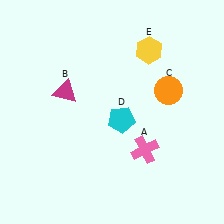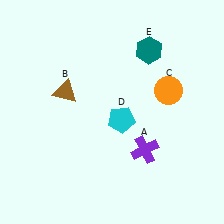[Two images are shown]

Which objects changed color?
A changed from pink to purple. B changed from magenta to brown. E changed from yellow to teal.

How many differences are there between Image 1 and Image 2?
There are 3 differences between the two images.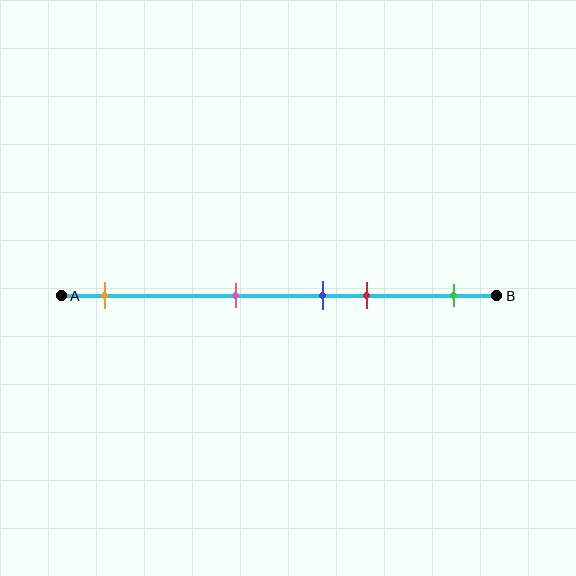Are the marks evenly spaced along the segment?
No, the marks are not evenly spaced.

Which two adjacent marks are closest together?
The blue and red marks are the closest adjacent pair.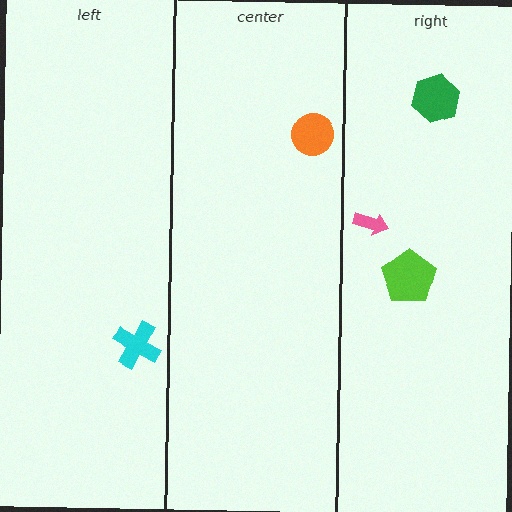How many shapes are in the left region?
1.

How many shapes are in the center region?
1.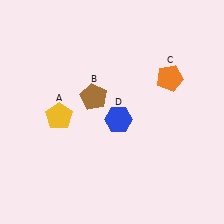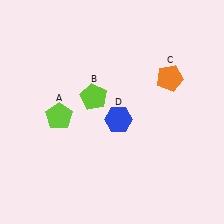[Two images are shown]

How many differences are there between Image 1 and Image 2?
There are 2 differences between the two images.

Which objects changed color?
A changed from yellow to lime. B changed from brown to lime.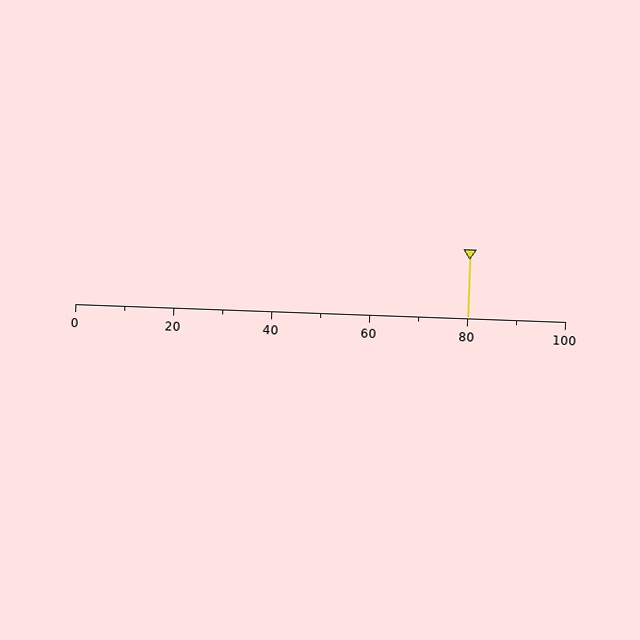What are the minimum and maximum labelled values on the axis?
The axis runs from 0 to 100.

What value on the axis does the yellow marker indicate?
The marker indicates approximately 80.